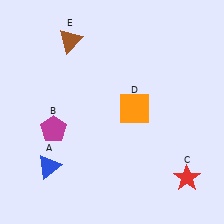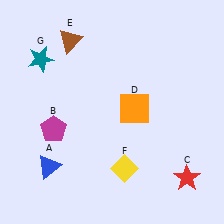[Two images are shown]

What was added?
A yellow diamond (F), a teal star (G) were added in Image 2.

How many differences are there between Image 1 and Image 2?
There are 2 differences between the two images.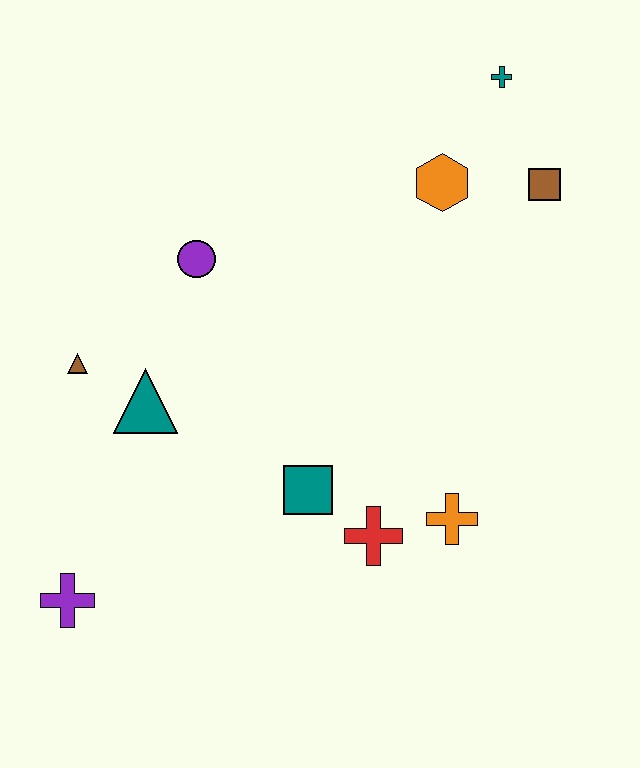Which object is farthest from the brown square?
The purple cross is farthest from the brown square.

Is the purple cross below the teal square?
Yes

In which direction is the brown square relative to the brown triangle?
The brown square is to the right of the brown triangle.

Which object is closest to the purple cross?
The teal triangle is closest to the purple cross.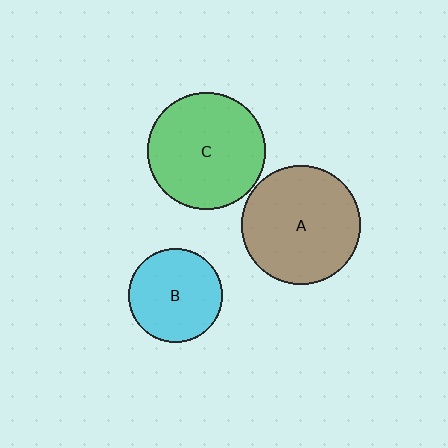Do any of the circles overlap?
No, none of the circles overlap.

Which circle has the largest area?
Circle A (brown).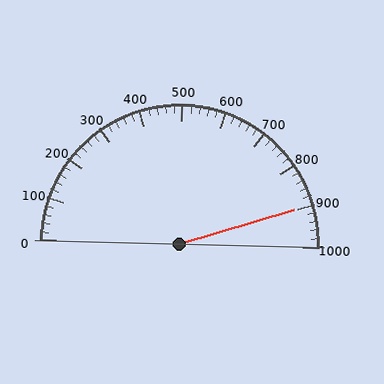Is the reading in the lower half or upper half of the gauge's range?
The reading is in the upper half of the range (0 to 1000).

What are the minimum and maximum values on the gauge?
The gauge ranges from 0 to 1000.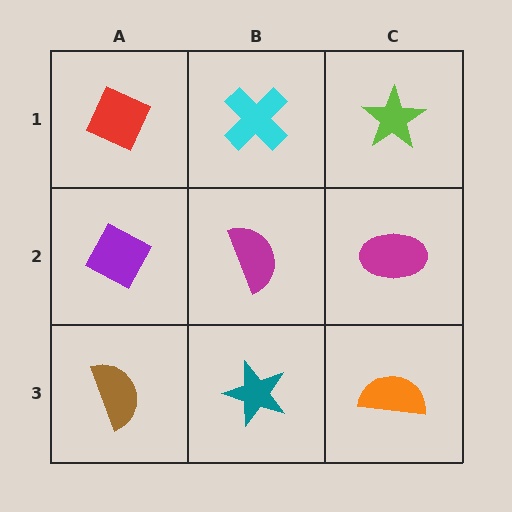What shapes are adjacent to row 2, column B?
A cyan cross (row 1, column B), a teal star (row 3, column B), a purple diamond (row 2, column A), a magenta ellipse (row 2, column C).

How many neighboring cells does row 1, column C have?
2.